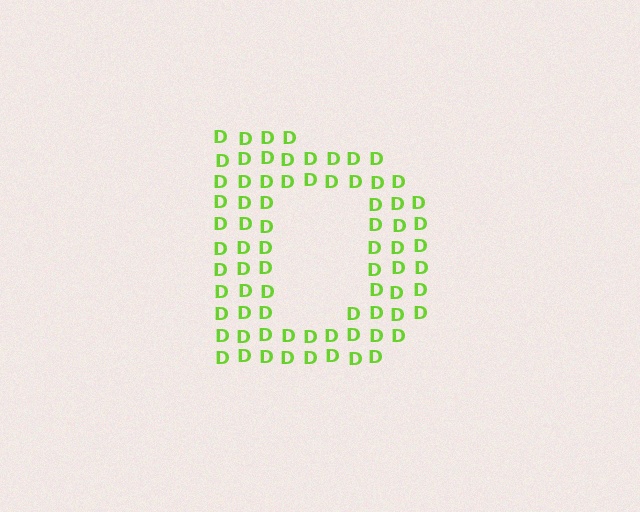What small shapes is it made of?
It is made of small letter D's.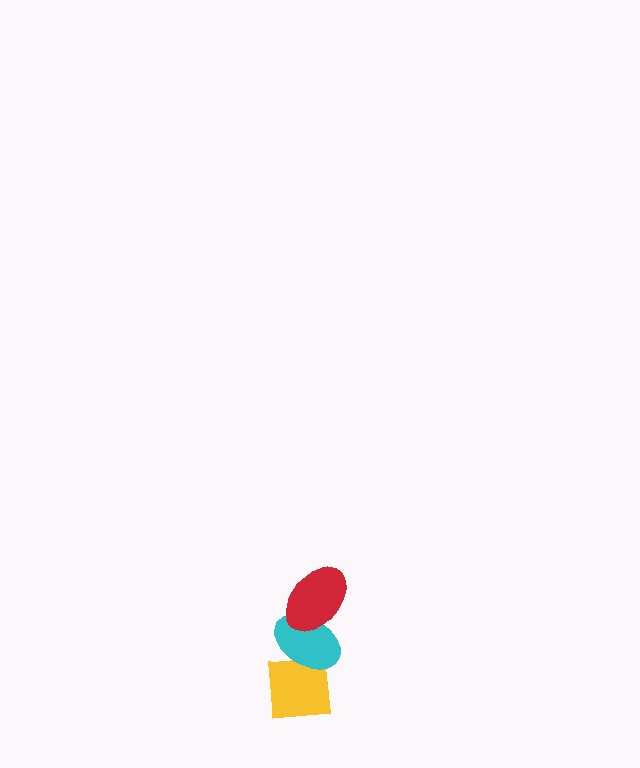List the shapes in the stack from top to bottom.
From top to bottom: the red ellipse, the cyan ellipse, the yellow square.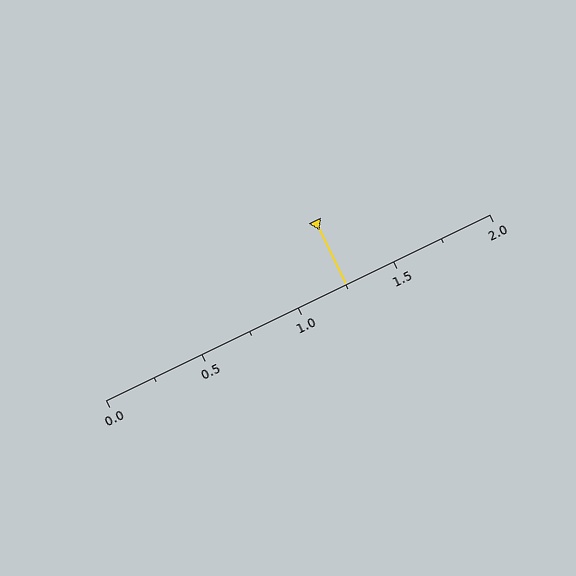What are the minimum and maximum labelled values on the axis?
The axis runs from 0.0 to 2.0.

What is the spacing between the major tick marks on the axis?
The major ticks are spaced 0.5 apart.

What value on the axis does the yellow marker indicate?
The marker indicates approximately 1.25.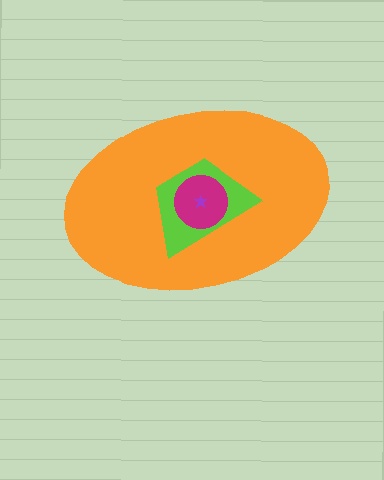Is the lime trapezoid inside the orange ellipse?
Yes.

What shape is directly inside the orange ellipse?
The lime trapezoid.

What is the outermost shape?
The orange ellipse.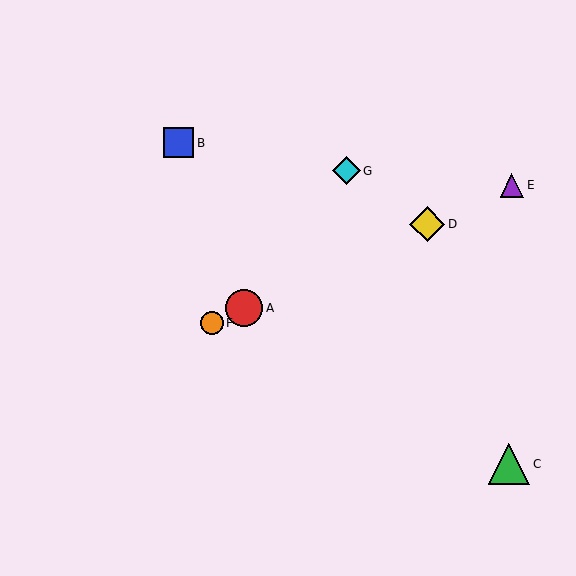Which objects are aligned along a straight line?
Objects A, D, E, F are aligned along a straight line.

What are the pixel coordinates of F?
Object F is at (212, 323).